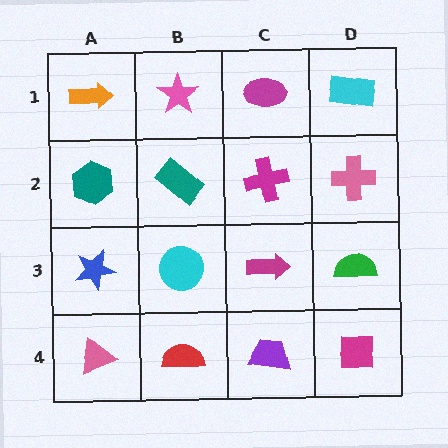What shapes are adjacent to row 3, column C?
A magenta cross (row 2, column C), a purple trapezoid (row 4, column C), a cyan circle (row 3, column B), a green semicircle (row 3, column D).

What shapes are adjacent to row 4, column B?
A cyan circle (row 3, column B), a pink triangle (row 4, column A), a purple trapezoid (row 4, column C).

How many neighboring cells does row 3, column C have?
4.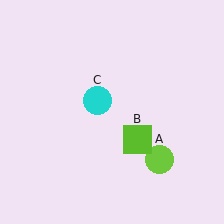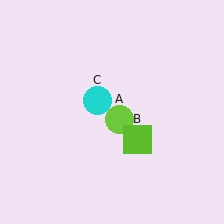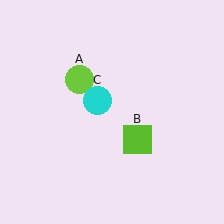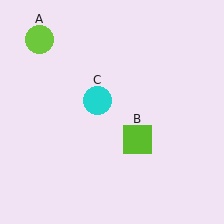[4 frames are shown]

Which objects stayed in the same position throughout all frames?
Lime square (object B) and cyan circle (object C) remained stationary.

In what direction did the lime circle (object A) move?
The lime circle (object A) moved up and to the left.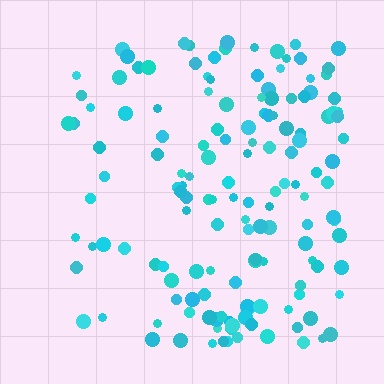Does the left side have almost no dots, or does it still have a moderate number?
Still a moderate number, just noticeably fewer than the right.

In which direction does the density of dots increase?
From left to right, with the right side densest.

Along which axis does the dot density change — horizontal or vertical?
Horizontal.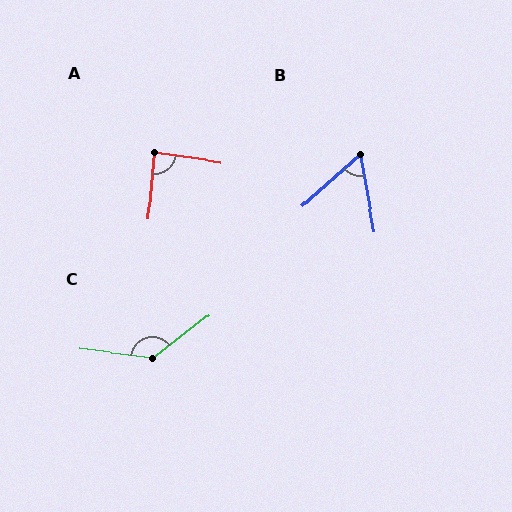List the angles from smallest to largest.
B (59°), A (87°), C (136°).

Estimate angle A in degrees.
Approximately 87 degrees.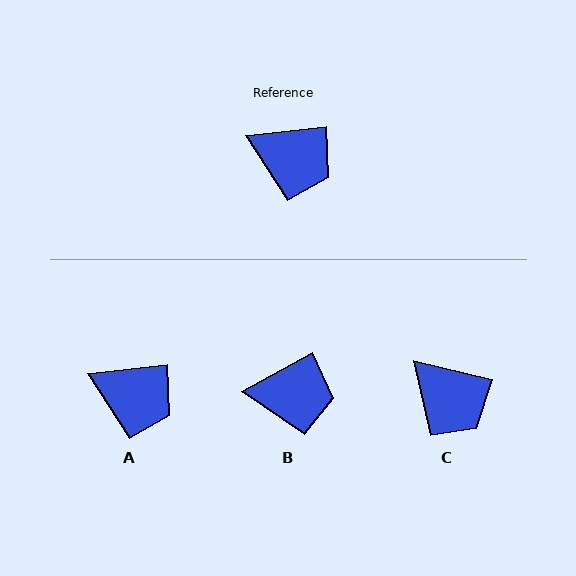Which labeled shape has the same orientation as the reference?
A.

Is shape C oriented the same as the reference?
No, it is off by about 21 degrees.